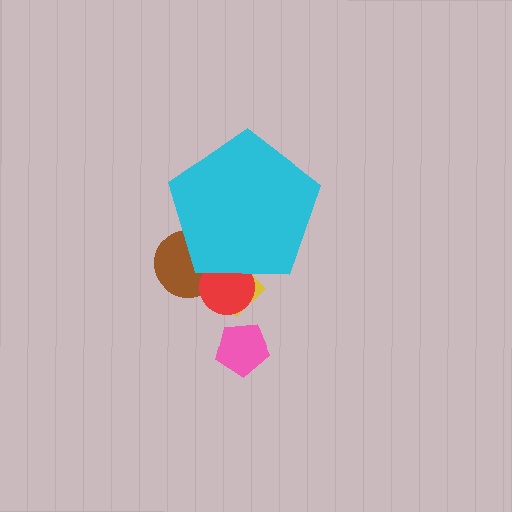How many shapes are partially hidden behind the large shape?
3 shapes are partially hidden.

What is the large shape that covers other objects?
A cyan pentagon.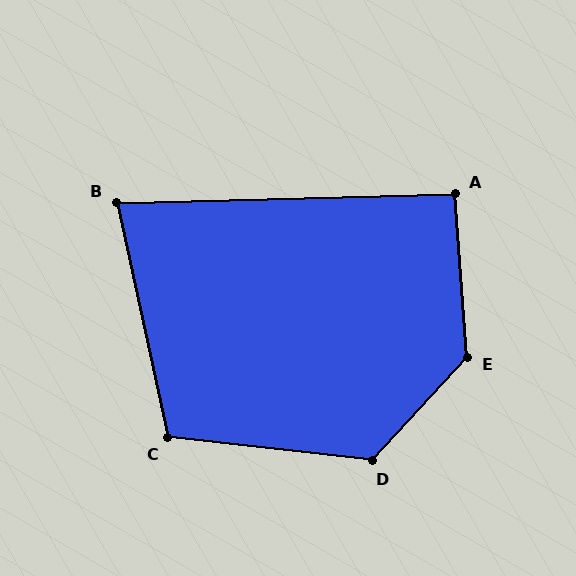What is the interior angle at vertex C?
Approximately 109 degrees (obtuse).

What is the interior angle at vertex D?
Approximately 126 degrees (obtuse).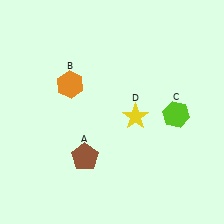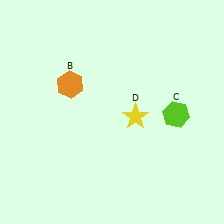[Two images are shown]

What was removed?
The brown pentagon (A) was removed in Image 2.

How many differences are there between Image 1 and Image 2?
There is 1 difference between the two images.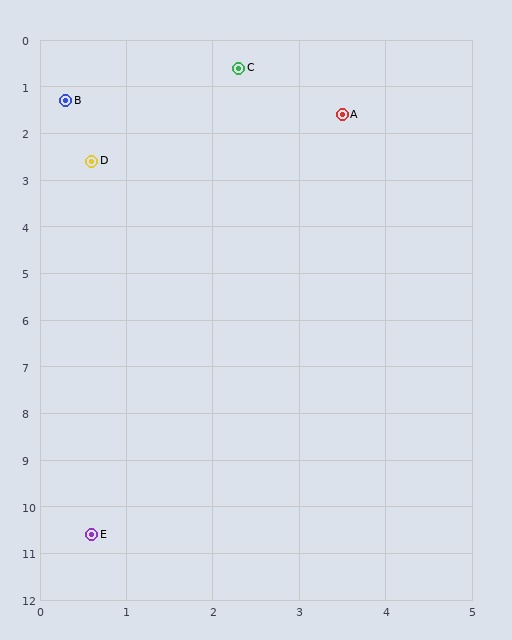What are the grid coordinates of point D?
Point D is at approximately (0.6, 2.6).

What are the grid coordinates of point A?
Point A is at approximately (3.5, 1.6).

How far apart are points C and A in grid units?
Points C and A are about 1.6 grid units apart.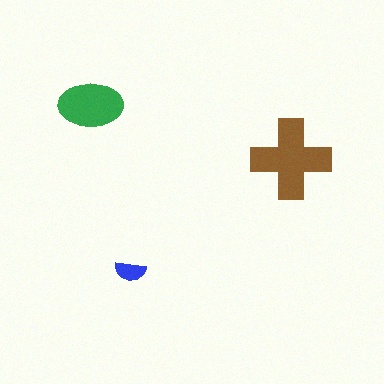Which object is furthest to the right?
The brown cross is rightmost.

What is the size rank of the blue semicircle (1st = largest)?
3rd.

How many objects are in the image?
There are 3 objects in the image.